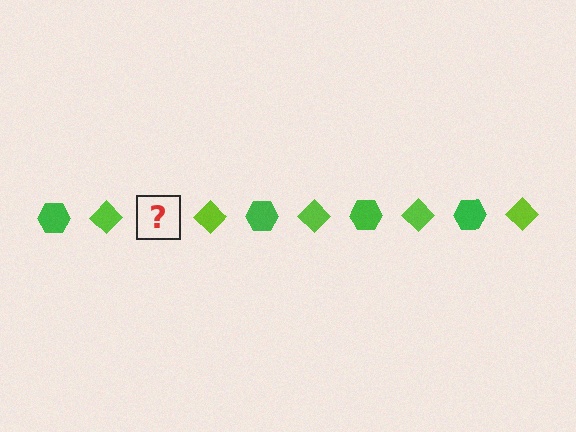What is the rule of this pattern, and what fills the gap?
The rule is that the pattern alternates between green hexagon and lime diamond. The gap should be filled with a green hexagon.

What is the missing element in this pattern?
The missing element is a green hexagon.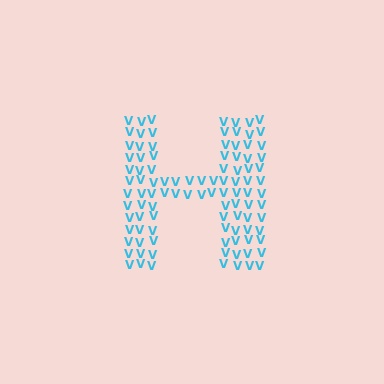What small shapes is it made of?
It is made of small letter V's.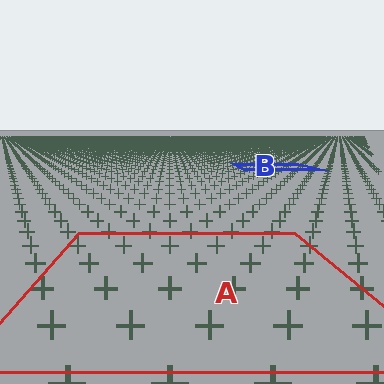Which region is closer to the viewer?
Region A is closer. The texture elements there are larger and more spread out.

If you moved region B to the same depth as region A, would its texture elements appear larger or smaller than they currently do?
They would appear larger. At a closer depth, the same texture elements are projected at a bigger on-screen size.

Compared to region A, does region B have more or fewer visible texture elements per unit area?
Region B has more texture elements per unit area — they are packed more densely because it is farther away.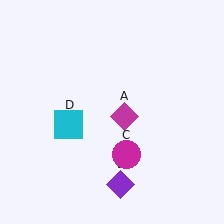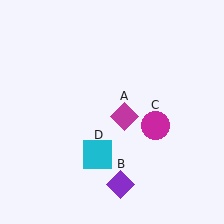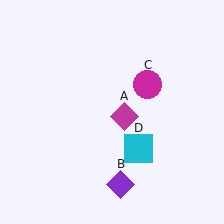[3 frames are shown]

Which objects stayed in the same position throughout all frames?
Magenta diamond (object A) and purple diamond (object B) remained stationary.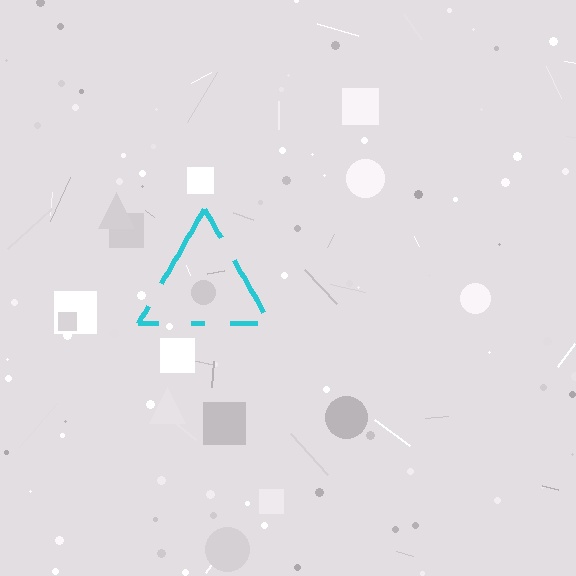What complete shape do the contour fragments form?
The contour fragments form a triangle.